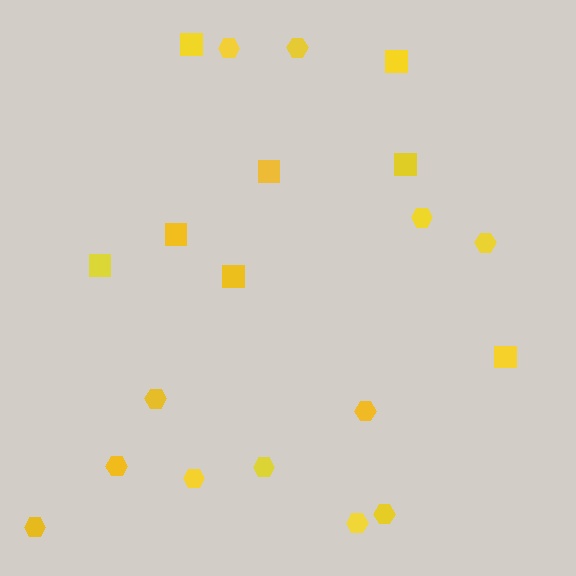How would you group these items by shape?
There are 2 groups: one group of squares (8) and one group of hexagons (12).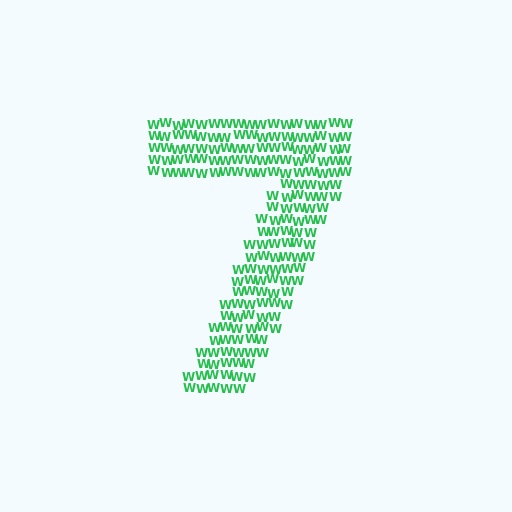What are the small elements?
The small elements are letter W's.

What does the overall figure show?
The overall figure shows the digit 7.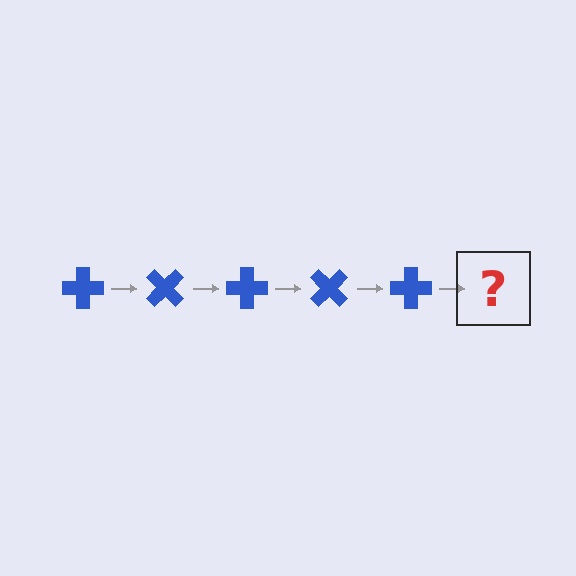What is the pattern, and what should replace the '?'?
The pattern is that the cross rotates 45 degrees each step. The '?' should be a blue cross rotated 225 degrees.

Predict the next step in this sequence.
The next step is a blue cross rotated 225 degrees.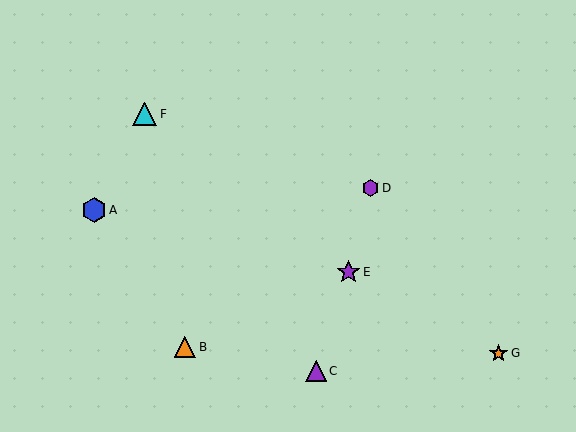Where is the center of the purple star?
The center of the purple star is at (348, 272).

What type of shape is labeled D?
Shape D is a purple hexagon.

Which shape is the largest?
The blue hexagon (labeled A) is the largest.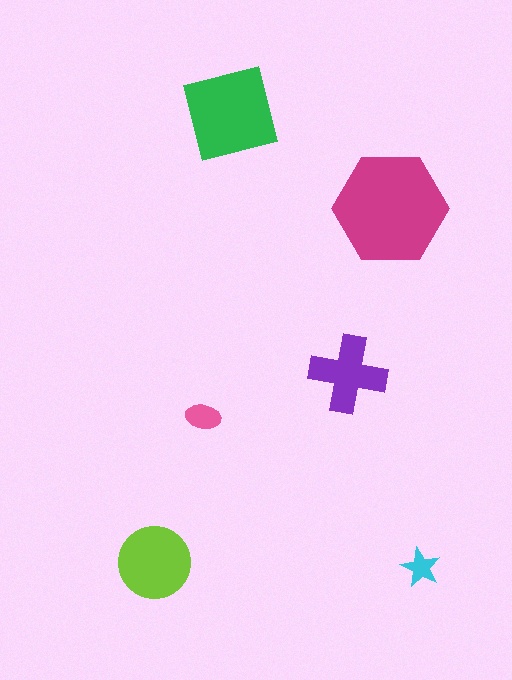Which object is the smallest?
The cyan star.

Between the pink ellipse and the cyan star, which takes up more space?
The pink ellipse.